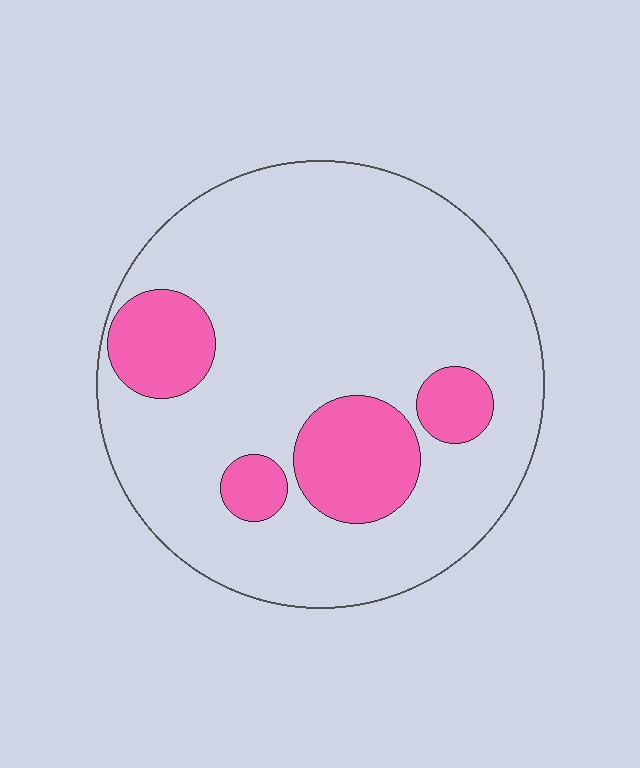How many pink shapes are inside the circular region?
4.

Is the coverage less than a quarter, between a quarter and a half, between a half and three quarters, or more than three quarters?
Less than a quarter.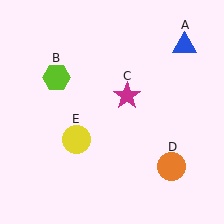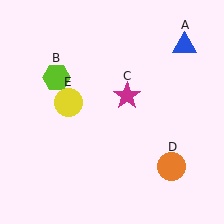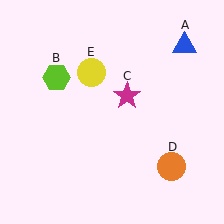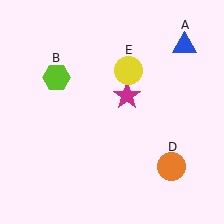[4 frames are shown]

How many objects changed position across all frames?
1 object changed position: yellow circle (object E).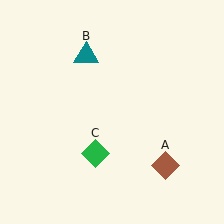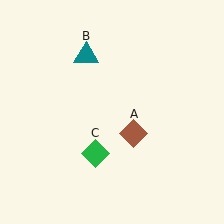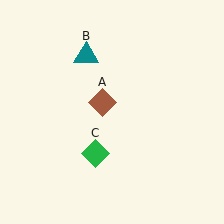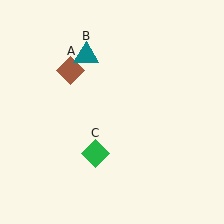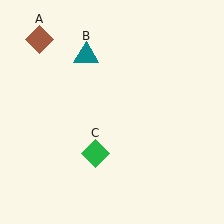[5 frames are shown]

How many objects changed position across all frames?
1 object changed position: brown diamond (object A).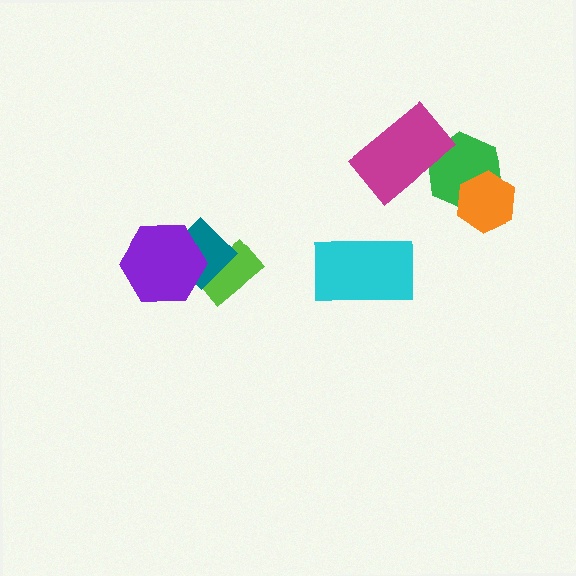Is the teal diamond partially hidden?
Yes, it is partially covered by another shape.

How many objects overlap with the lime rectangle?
2 objects overlap with the lime rectangle.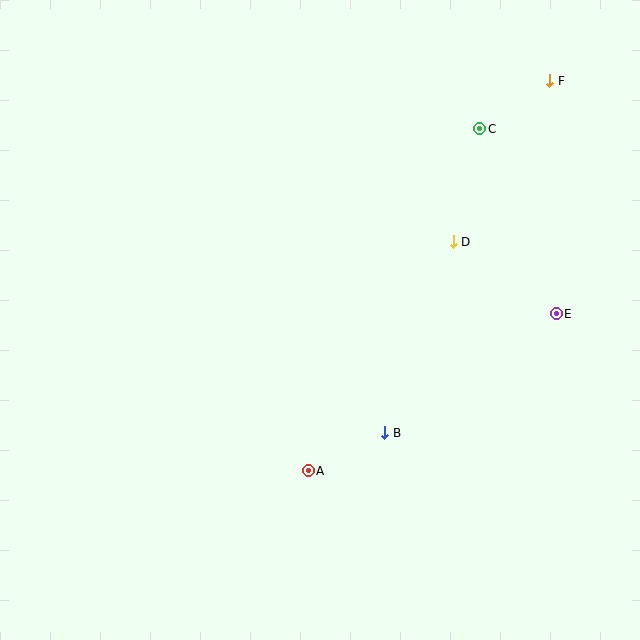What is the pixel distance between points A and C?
The distance between A and C is 383 pixels.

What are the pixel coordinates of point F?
Point F is at (550, 81).